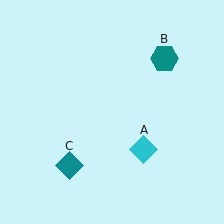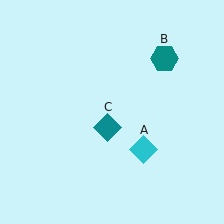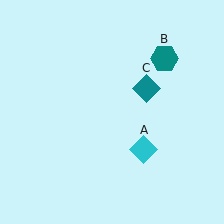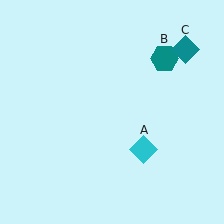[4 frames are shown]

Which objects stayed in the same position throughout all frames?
Cyan diamond (object A) and teal hexagon (object B) remained stationary.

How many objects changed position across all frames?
1 object changed position: teal diamond (object C).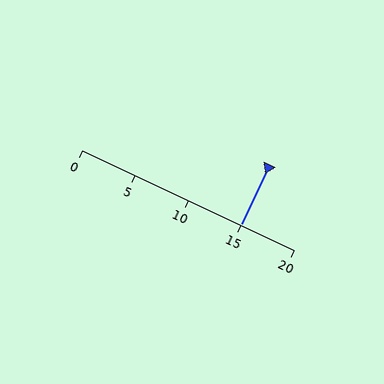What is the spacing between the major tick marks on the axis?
The major ticks are spaced 5 apart.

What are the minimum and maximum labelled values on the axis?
The axis runs from 0 to 20.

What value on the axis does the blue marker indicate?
The marker indicates approximately 15.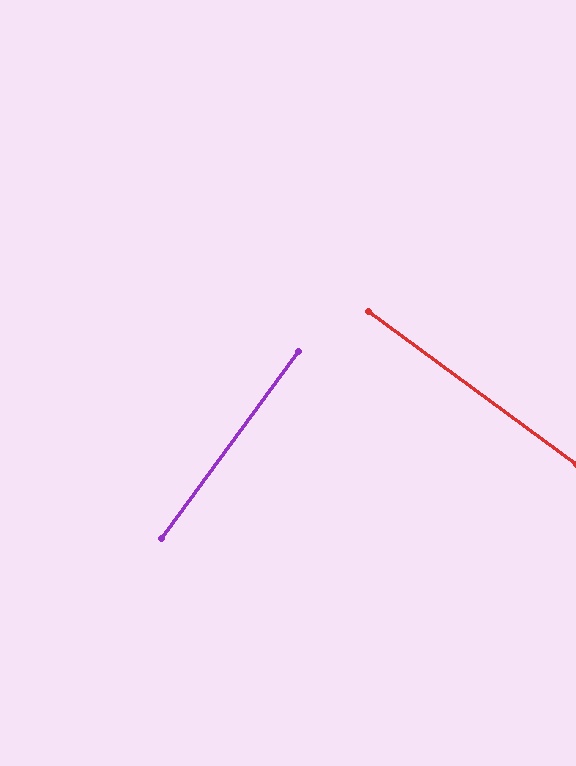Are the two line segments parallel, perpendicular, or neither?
Perpendicular — they meet at approximately 90°.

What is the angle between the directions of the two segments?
Approximately 90 degrees.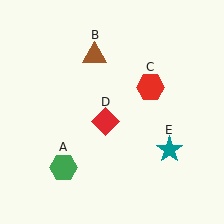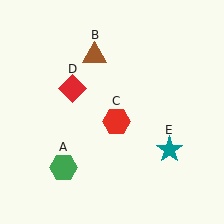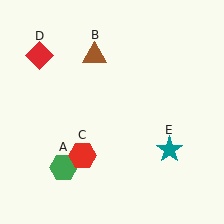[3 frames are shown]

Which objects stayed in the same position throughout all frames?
Green hexagon (object A) and brown triangle (object B) and teal star (object E) remained stationary.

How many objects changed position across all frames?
2 objects changed position: red hexagon (object C), red diamond (object D).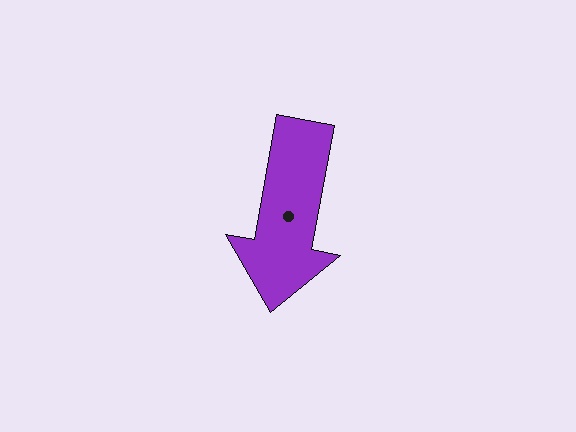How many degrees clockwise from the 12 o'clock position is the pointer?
Approximately 190 degrees.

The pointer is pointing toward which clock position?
Roughly 6 o'clock.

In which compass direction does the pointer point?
South.